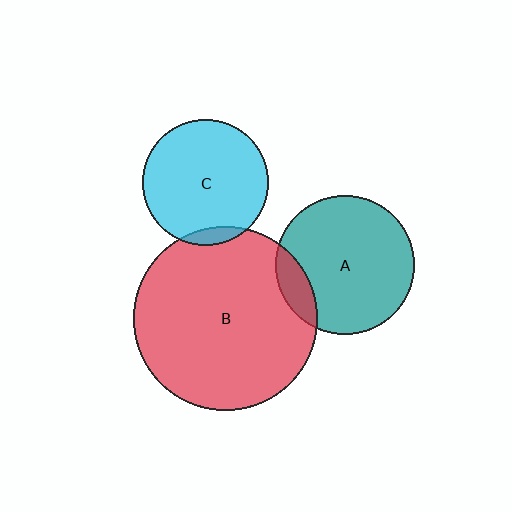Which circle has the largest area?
Circle B (red).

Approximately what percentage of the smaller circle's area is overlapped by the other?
Approximately 15%.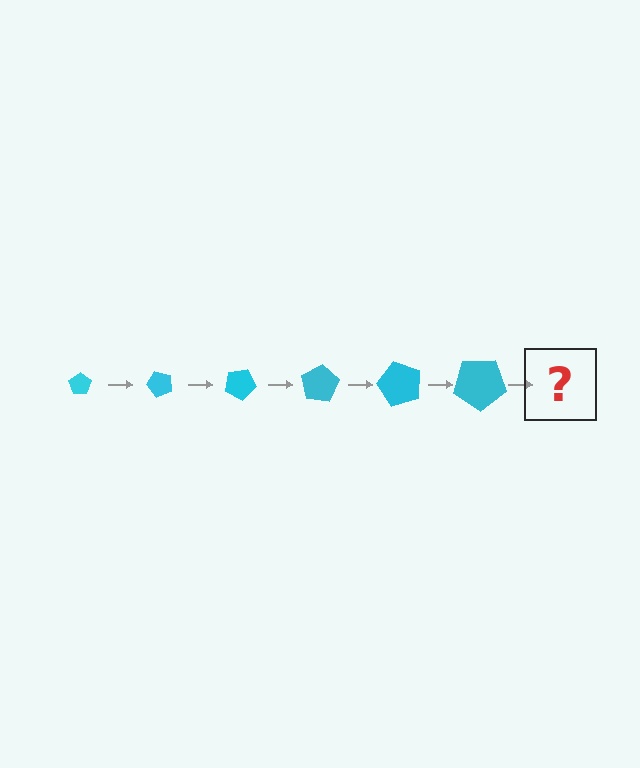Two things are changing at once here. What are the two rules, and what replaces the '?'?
The two rules are that the pentagon grows larger each step and it rotates 50 degrees each step. The '?' should be a pentagon, larger than the previous one and rotated 300 degrees from the start.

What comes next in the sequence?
The next element should be a pentagon, larger than the previous one and rotated 300 degrees from the start.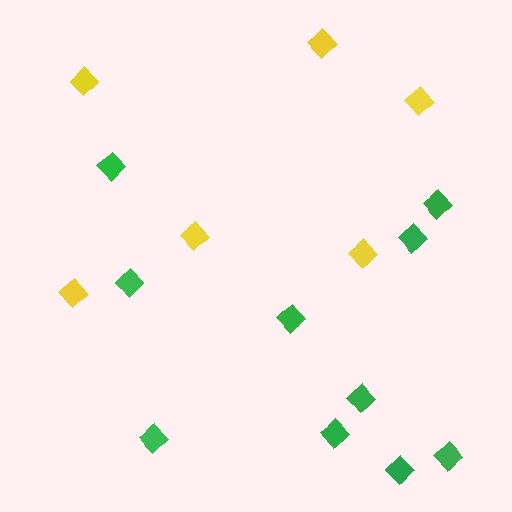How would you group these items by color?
There are 2 groups: one group of yellow diamonds (6) and one group of green diamonds (10).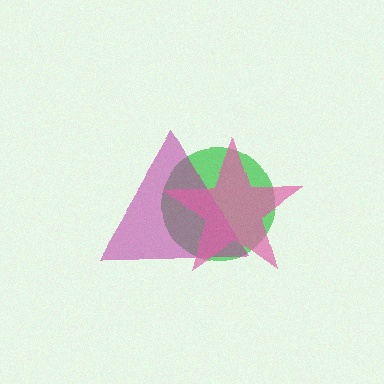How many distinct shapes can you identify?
There are 3 distinct shapes: a green circle, a magenta triangle, a pink star.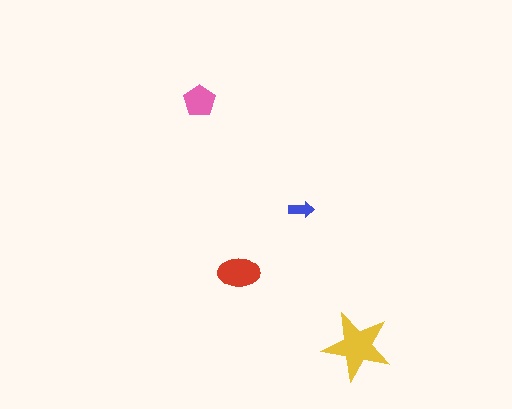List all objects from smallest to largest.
The blue arrow, the pink pentagon, the red ellipse, the yellow star.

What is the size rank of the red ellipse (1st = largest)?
2nd.